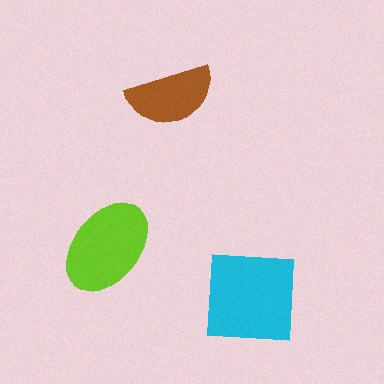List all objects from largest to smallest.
The cyan square, the lime ellipse, the brown semicircle.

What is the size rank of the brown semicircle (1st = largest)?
3rd.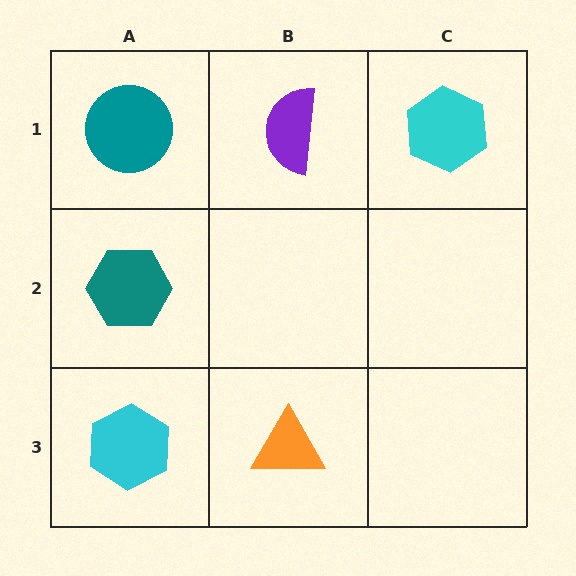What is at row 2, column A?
A teal hexagon.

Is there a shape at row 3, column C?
No, that cell is empty.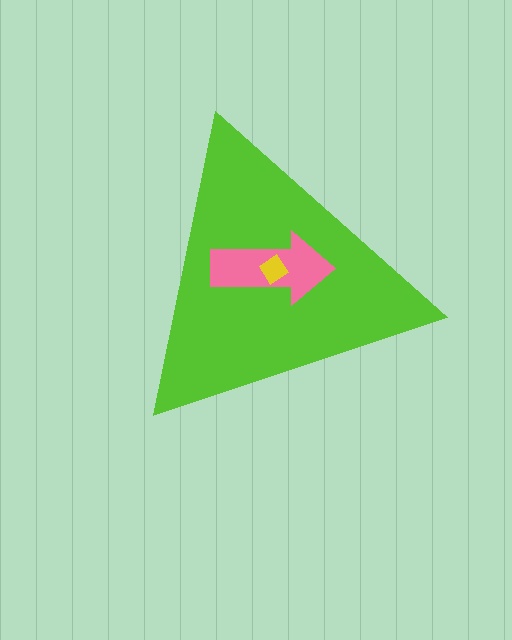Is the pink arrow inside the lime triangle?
Yes.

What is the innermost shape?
The yellow diamond.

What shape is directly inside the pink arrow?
The yellow diamond.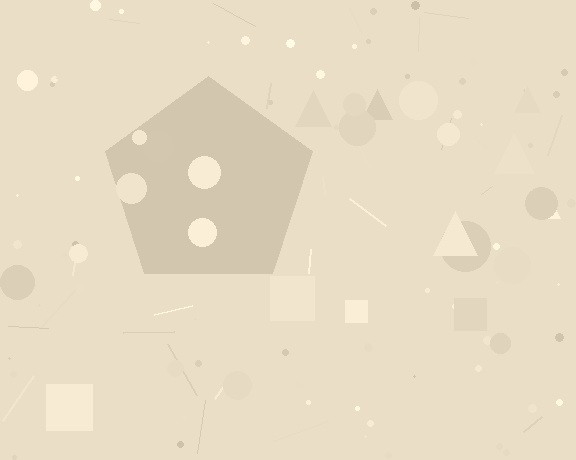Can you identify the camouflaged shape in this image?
The camouflaged shape is a pentagon.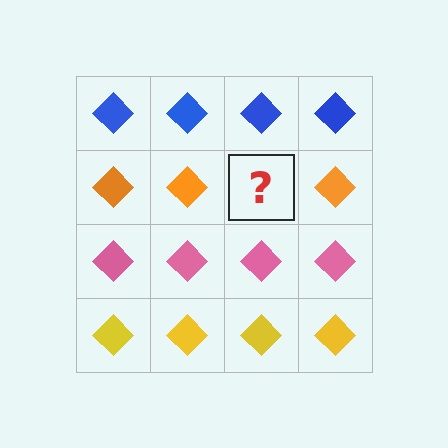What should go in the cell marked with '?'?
The missing cell should contain an orange diamond.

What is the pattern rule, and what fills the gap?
The rule is that each row has a consistent color. The gap should be filled with an orange diamond.